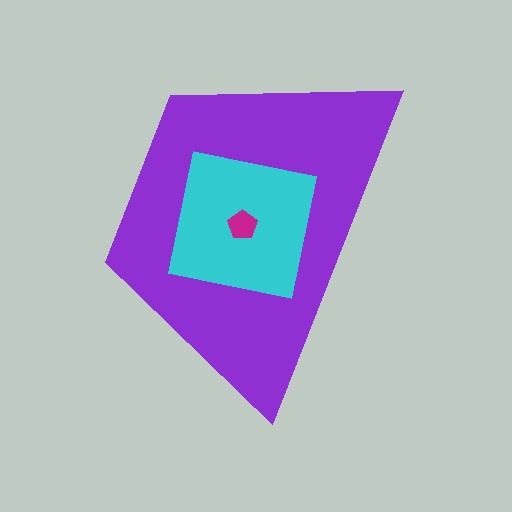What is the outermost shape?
The purple trapezoid.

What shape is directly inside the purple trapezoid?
The cyan square.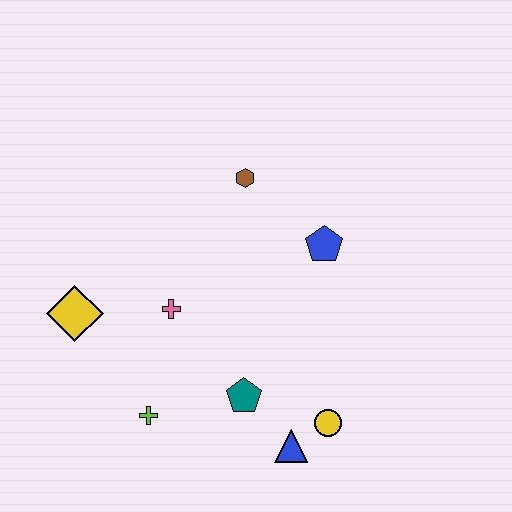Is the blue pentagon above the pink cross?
Yes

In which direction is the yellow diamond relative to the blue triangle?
The yellow diamond is to the left of the blue triangle.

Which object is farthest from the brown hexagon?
The blue triangle is farthest from the brown hexagon.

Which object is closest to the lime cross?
The teal pentagon is closest to the lime cross.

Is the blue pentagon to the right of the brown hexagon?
Yes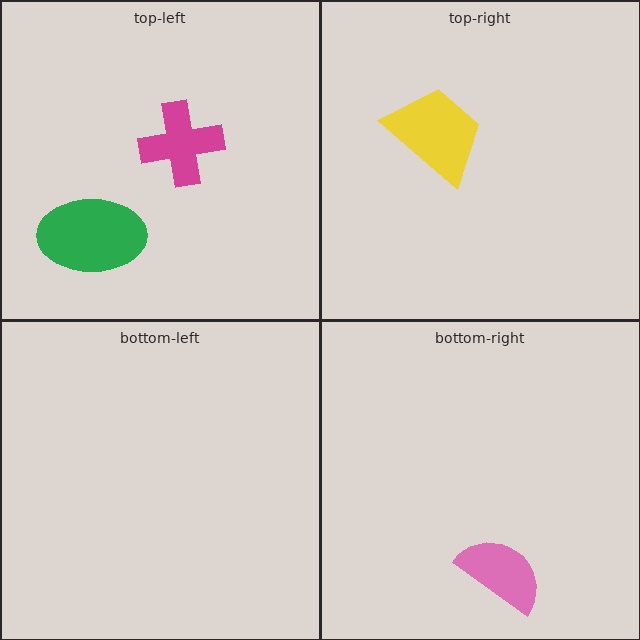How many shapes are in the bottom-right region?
1.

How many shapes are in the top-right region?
1.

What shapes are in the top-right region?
The yellow trapezoid.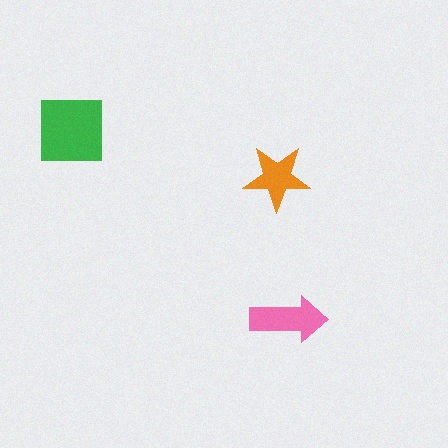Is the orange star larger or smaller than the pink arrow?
Smaller.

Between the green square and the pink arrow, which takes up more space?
The green square.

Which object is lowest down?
The pink arrow is bottommost.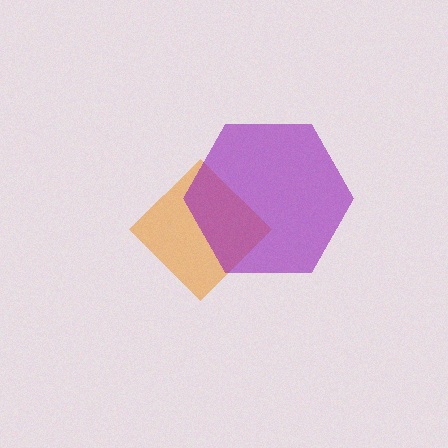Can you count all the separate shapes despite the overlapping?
Yes, there are 2 separate shapes.